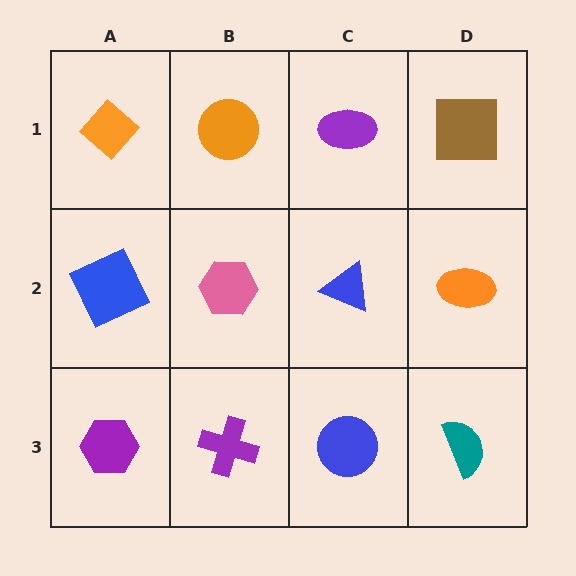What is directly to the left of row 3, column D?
A blue circle.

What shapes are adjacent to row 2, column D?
A brown square (row 1, column D), a teal semicircle (row 3, column D), a blue triangle (row 2, column C).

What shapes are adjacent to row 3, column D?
An orange ellipse (row 2, column D), a blue circle (row 3, column C).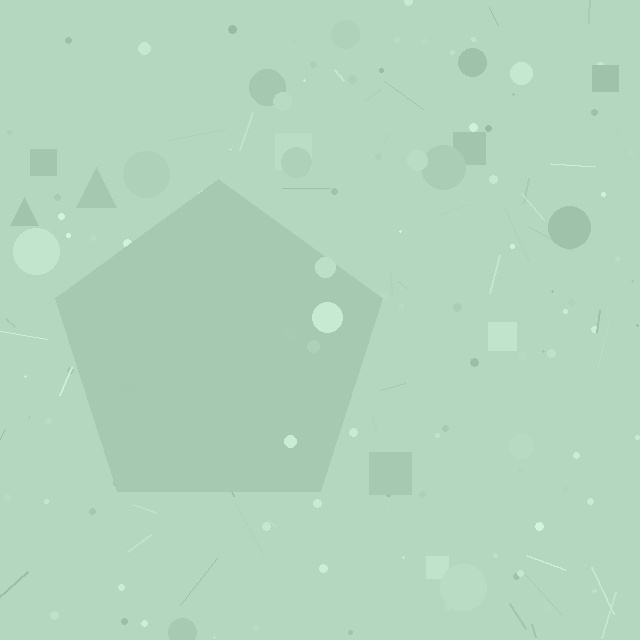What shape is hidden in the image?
A pentagon is hidden in the image.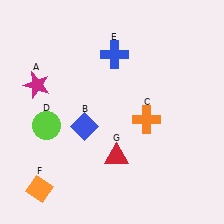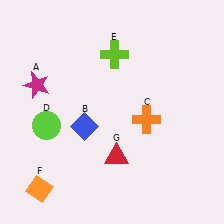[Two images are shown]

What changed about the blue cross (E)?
In Image 1, E is blue. In Image 2, it changed to lime.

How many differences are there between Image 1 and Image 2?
There is 1 difference between the two images.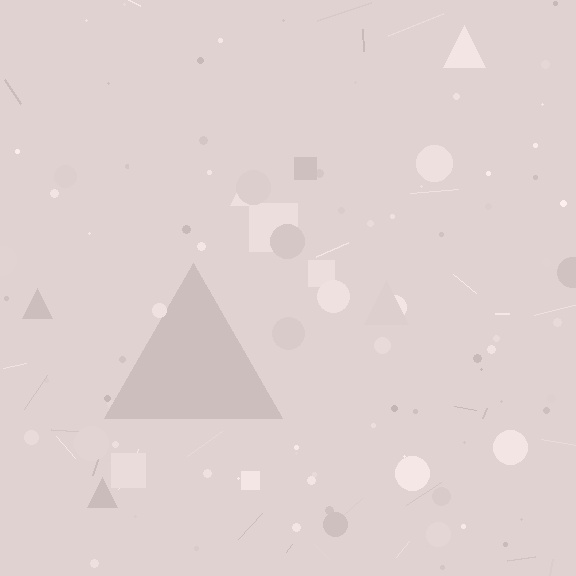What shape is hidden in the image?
A triangle is hidden in the image.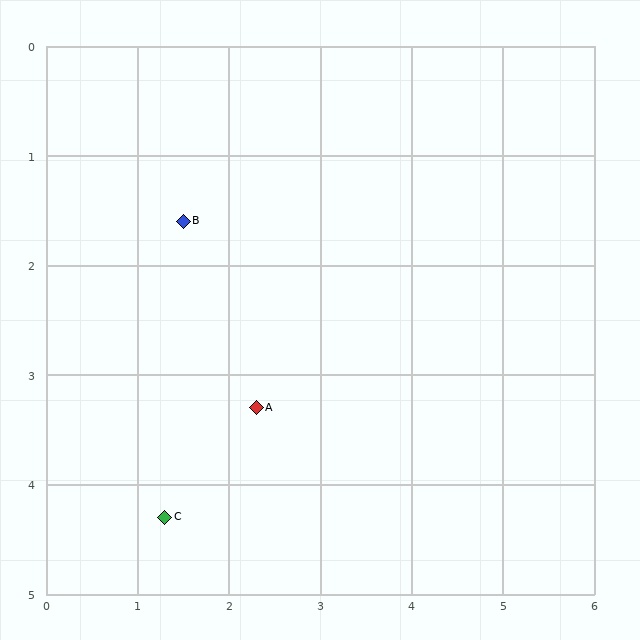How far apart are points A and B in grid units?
Points A and B are about 1.9 grid units apart.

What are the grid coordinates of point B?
Point B is at approximately (1.5, 1.6).